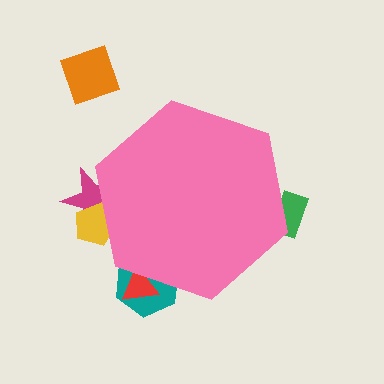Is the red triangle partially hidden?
Yes, the red triangle is partially hidden behind the pink hexagon.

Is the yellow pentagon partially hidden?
Yes, the yellow pentagon is partially hidden behind the pink hexagon.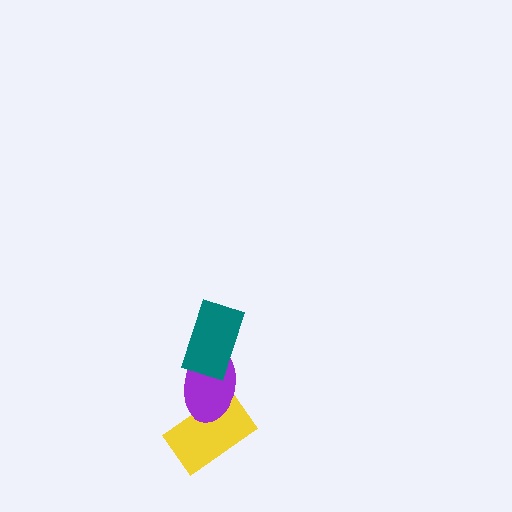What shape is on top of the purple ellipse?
The teal rectangle is on top of the purple ellipse.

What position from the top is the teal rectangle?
The teal rectangle is 1st from the top.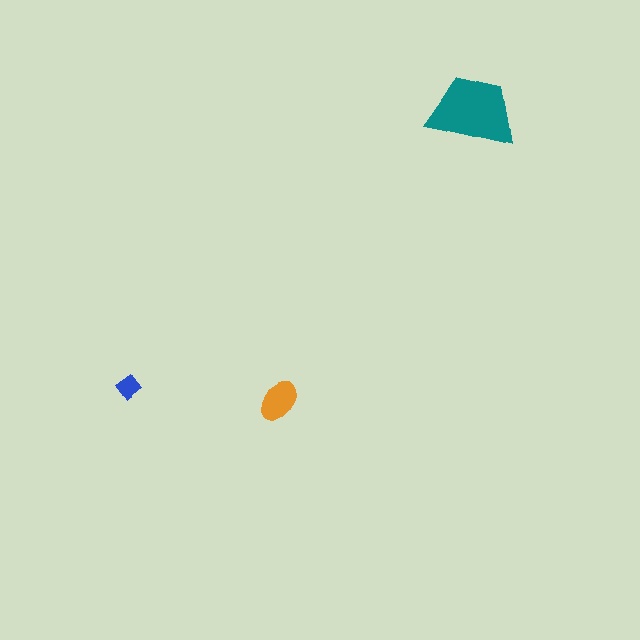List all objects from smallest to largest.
The blue diamond, the orange ellipse, the teal trapezoid.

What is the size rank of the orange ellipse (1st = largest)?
2nd.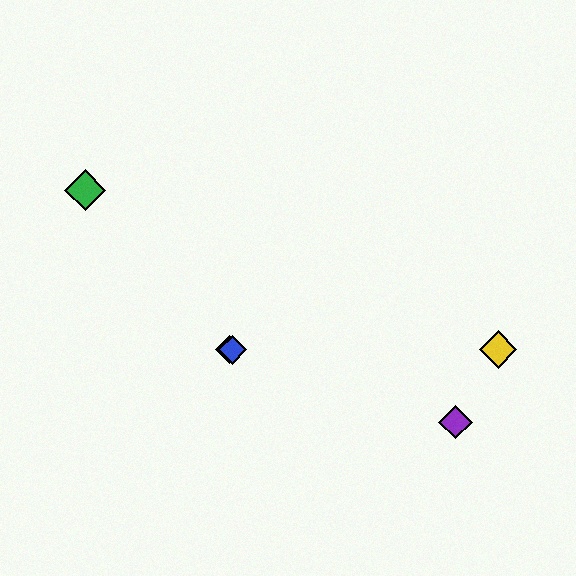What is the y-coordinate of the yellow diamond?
The yellow diamond is at y≈350.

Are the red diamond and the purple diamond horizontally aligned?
No, the red diamond is at y≈350 and the purple diamond is at y≈422.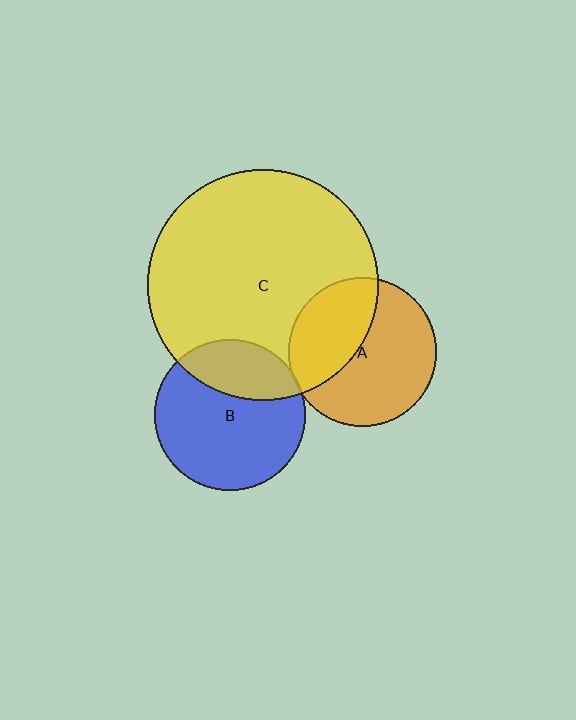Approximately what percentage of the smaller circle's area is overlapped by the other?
Approximately 5%.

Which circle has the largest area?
Circle C (yellow).